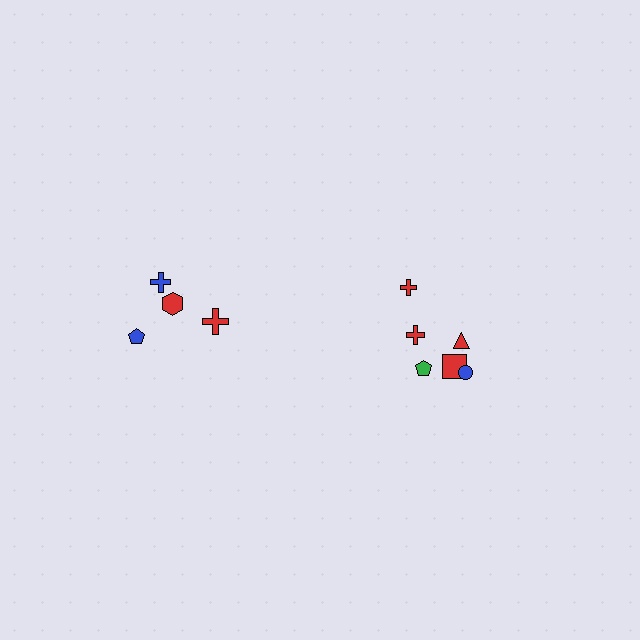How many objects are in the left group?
There are 4 objects.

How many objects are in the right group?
There are 6 objects.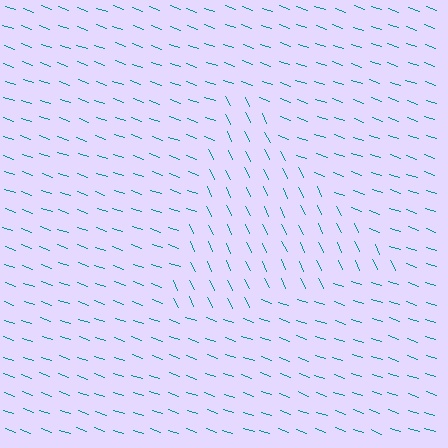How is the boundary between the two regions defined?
The boundary is defined purely by a change in line orientation (approximately 45 degrees difference). All lines are the same color and thickness.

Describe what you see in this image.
The image is filled with small teal line segments. A triangle region in the image has lines oriented differently from the surrounding lines, creating a visible texture boundary.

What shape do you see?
I see a triangle.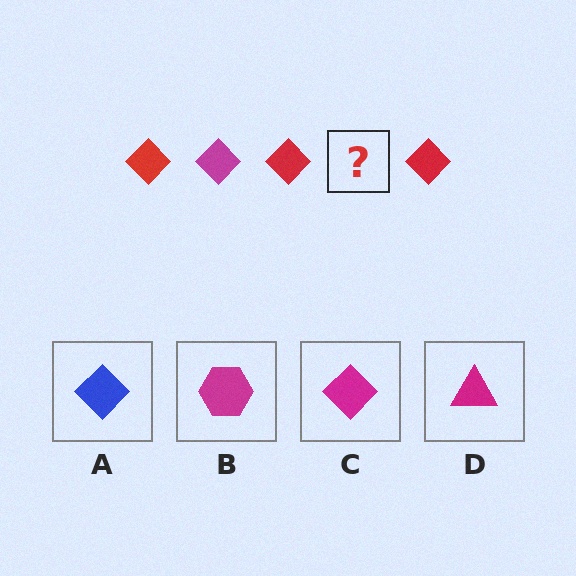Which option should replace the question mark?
Option C.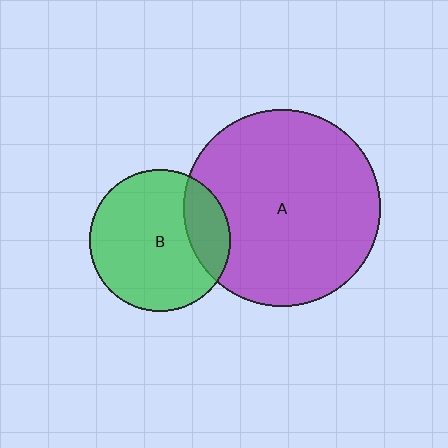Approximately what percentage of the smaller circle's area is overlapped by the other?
Approximately 20%.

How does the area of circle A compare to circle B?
Approximately 1.9 times.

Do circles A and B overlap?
Yes.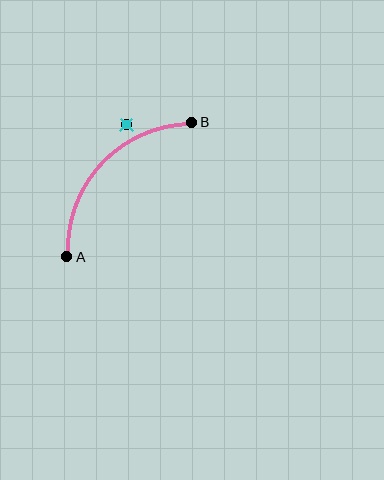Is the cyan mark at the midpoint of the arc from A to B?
No — the cyan mark does not lie on the arc at all. It sits slightly outside the curve.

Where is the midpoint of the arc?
The arc midpoint is the point on the curve farthest from the straight line joining A and B. It sits above and to the left of that line.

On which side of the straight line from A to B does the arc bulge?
The arc bulges above and to the left of the straight line connecting A and B.